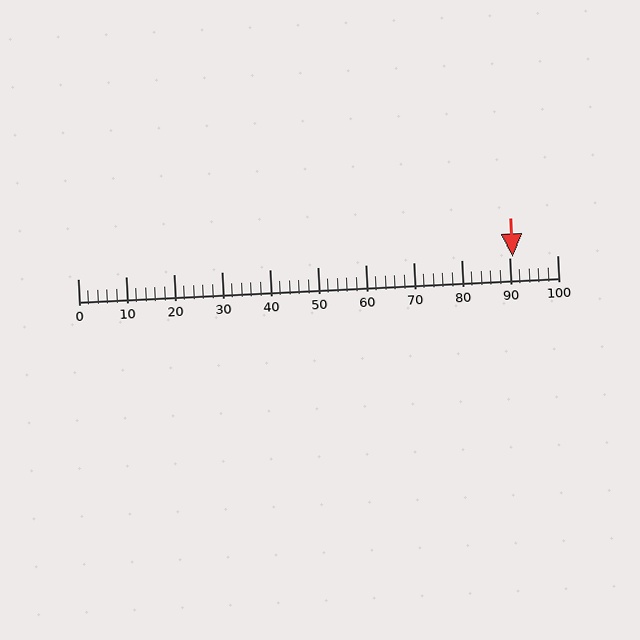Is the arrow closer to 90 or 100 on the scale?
The arrow is closer to 90.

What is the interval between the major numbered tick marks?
The major tick marks are spaced 10 units apart.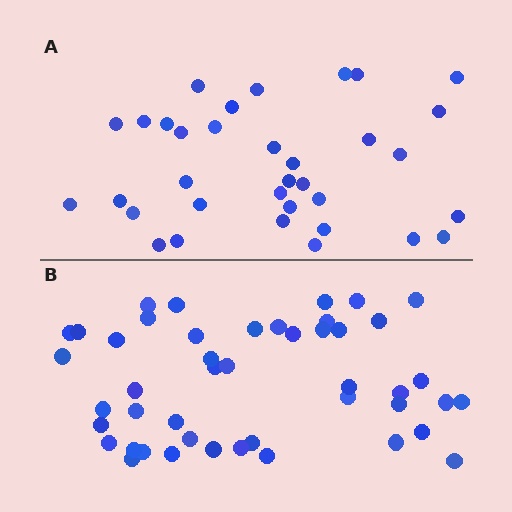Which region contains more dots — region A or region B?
Region B (the bottom region) has more dots.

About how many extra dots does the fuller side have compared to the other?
Region B has roughly 12 or so more dots than region A.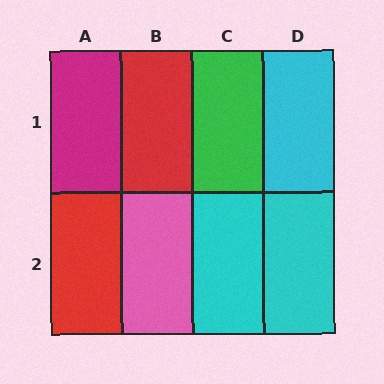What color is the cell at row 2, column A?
Red.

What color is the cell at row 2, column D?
Cyan.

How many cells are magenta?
1 cell is magenta.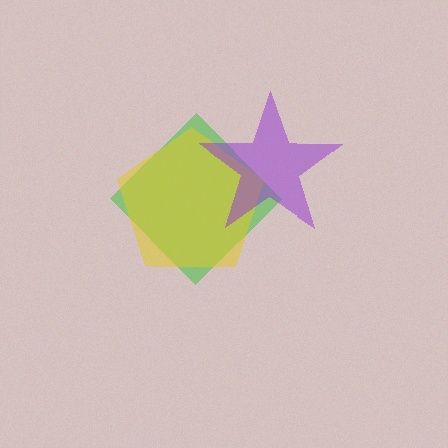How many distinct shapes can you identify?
There are 3 distinct shapes: a green diamond, a yellow pentagon, a purple star.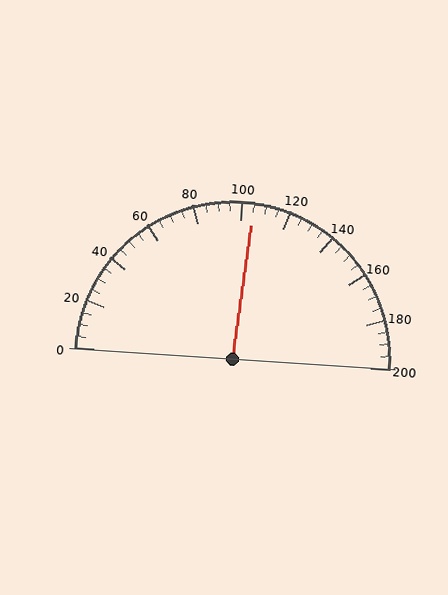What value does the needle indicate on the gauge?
The needle indicates approximately 105.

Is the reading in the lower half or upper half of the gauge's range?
The reading is in the upper half of the range (0 to 200).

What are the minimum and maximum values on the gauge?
The gauge ranges from 0 to 200.